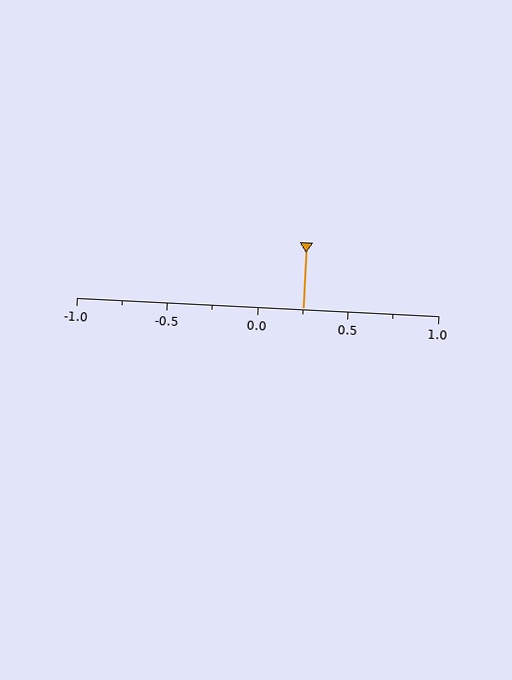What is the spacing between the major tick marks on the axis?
The major ticks are spaced 0.5 apart.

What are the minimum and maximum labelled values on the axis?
The axis runs from -1.0 to 1.0.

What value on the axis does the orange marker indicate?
The marker indicates approximately 0.25.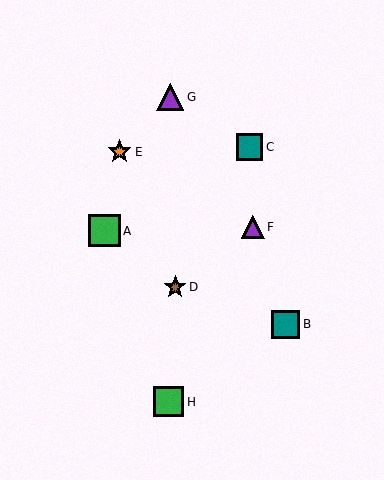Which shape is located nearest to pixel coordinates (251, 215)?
The purple triangle (labeled F) at (253, 227) is nearest to that location.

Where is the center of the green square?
The center of the green square is at (105, 231).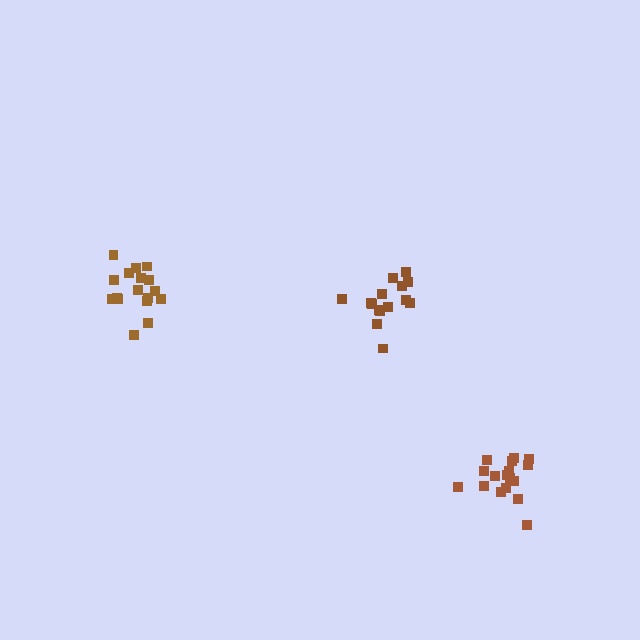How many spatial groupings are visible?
There are 3 spatial groupings.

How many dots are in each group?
Group 1: 19 dots, Group 2: 17 dots, Group 3: 15 dots (51 total).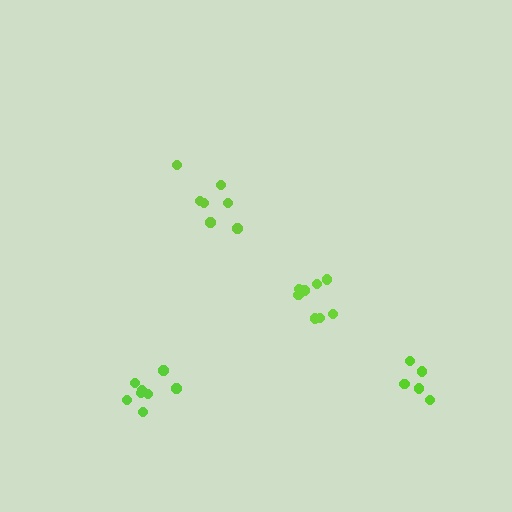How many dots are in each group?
Group 1: 8 dots, Group 2: 8 dots, Group 3: 5 dots, Group 4: 7 dots (28 total).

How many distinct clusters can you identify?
There are 4 distinct clusters.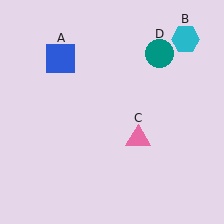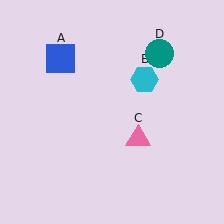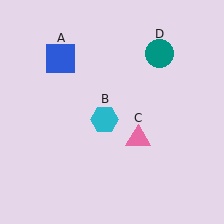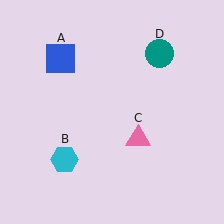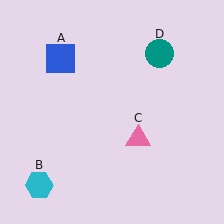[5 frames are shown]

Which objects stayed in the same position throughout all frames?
Blue square (object A) and pink triangle (object C) and teal circle (object D) remained stationary.